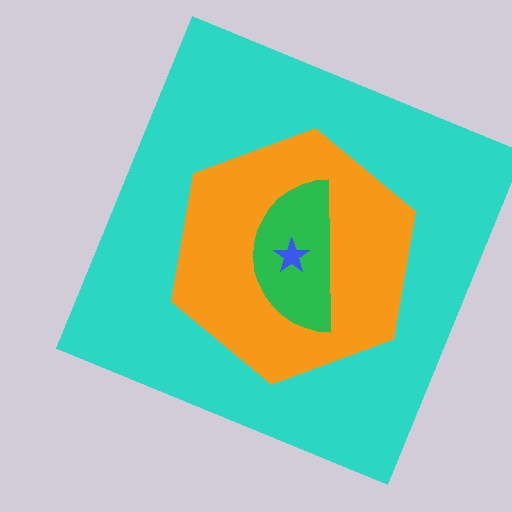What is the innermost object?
The blue star.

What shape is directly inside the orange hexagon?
The green semicircle.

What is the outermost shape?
The cyan square.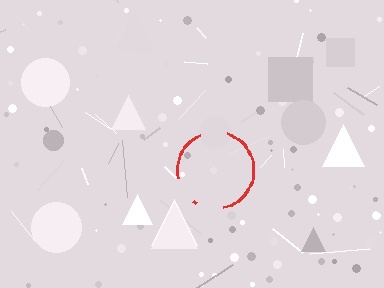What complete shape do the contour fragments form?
The contour fragments form a circle.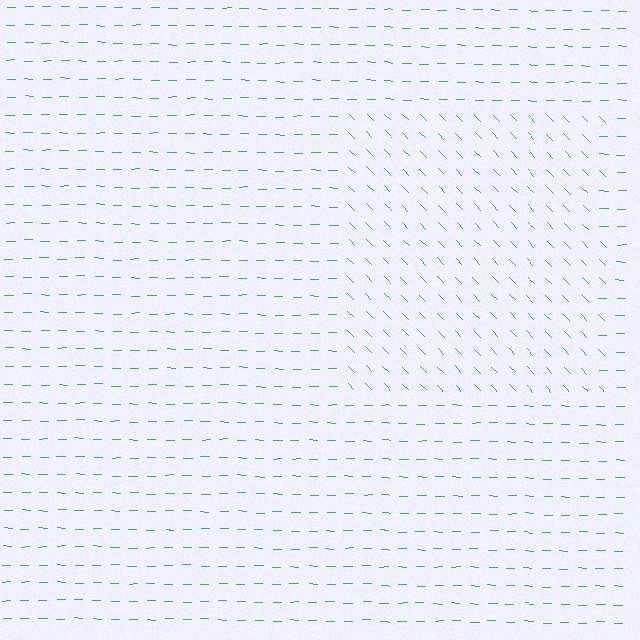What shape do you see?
I see a rectangle.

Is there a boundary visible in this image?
Yes, there is a texture boundary formed by a change in line orientation.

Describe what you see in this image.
The image is filled with small green line segments. A rectangle region in the image has lines oriented differently from the surrounding lines, creating a visible texture boundary.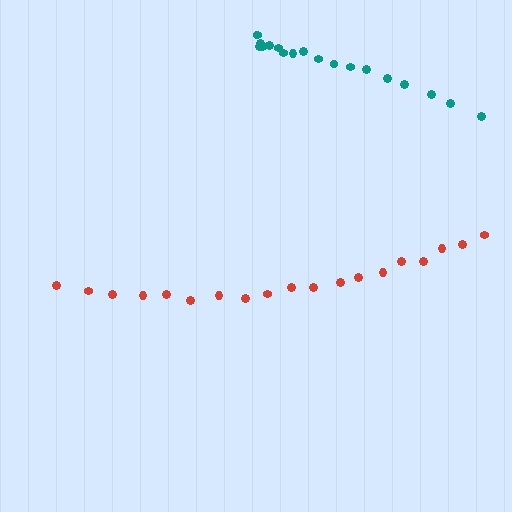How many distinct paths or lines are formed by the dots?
There are 2 distinct paths.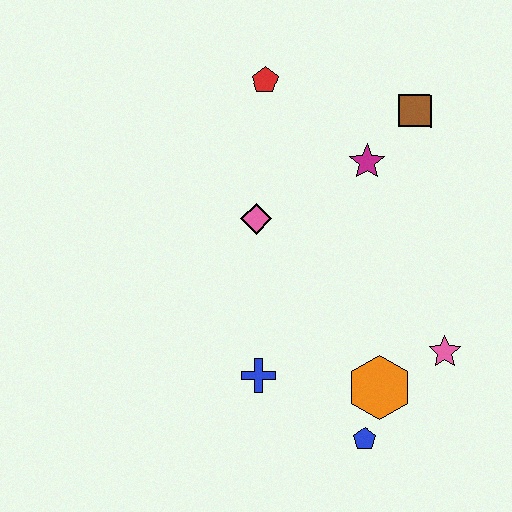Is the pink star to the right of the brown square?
Yes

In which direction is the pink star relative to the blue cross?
The pink star is to the right of the blue cross.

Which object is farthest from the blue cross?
The brown square is farthest from the blue cross.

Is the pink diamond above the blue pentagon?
Yes